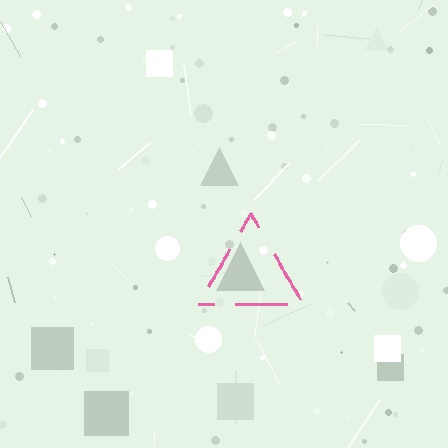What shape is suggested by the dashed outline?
The dashed outline suggests a triangle.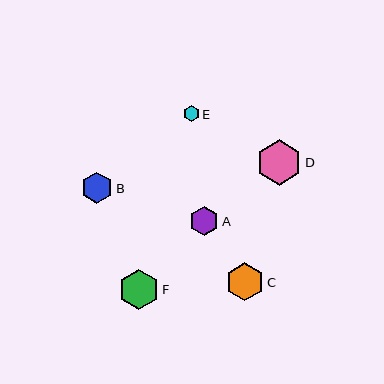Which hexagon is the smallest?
Hexagon E is the smallest with a size of approximately 16 pixels.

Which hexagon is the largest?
Hexagon D is the largest with a size of approximately 45 pixels.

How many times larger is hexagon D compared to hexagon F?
Hexagon D is approximately 1.1 times the size of hexagon F.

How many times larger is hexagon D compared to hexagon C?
Hexagon D is approximately 1.2 times the size of hexagon C.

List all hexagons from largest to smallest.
From largest to smallest: D, F, C, B, A, E.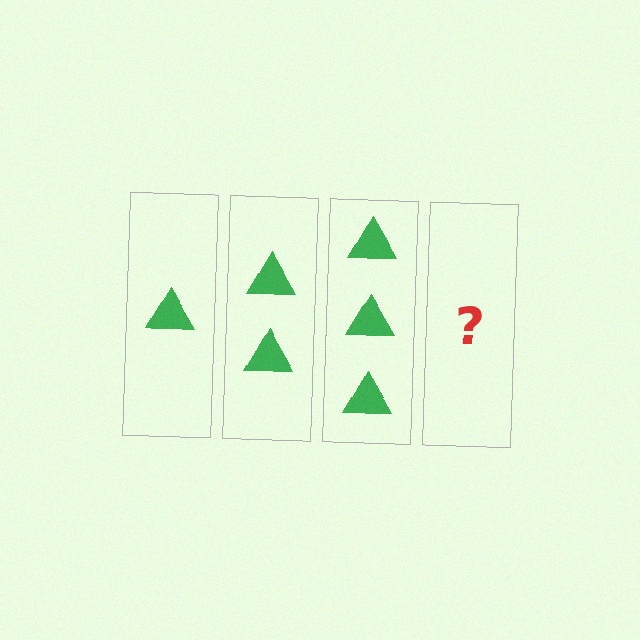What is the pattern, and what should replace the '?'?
The pattern is that each step adds one more triangle. The '?' should be 4 triangles.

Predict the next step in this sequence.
The next step is 4 triangles.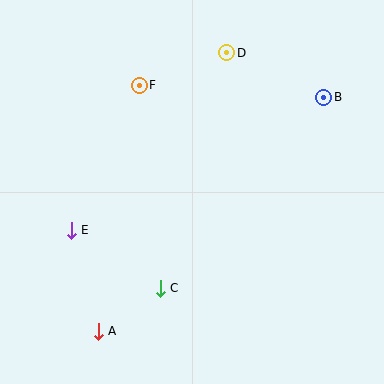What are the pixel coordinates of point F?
Point F is at (139, 85).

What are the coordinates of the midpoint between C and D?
The midpoint between C and D is at (193, 170).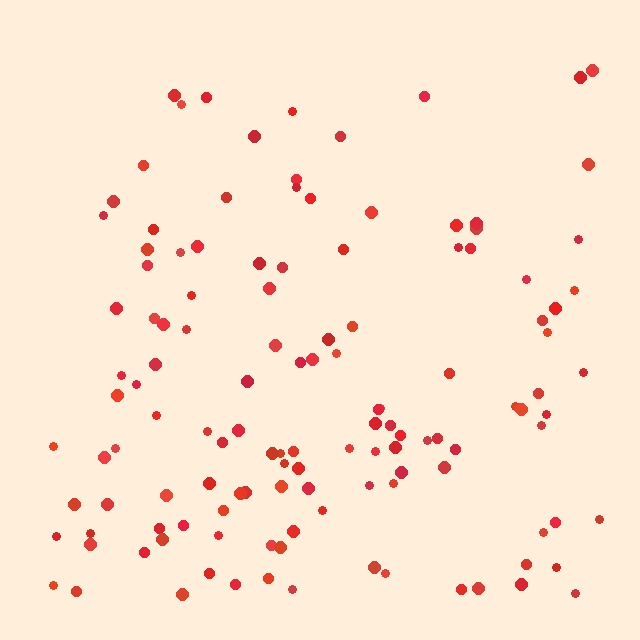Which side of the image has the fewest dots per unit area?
The top.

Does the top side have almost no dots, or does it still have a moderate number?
Still a moderate number, just noticeably fewer than the bottom.